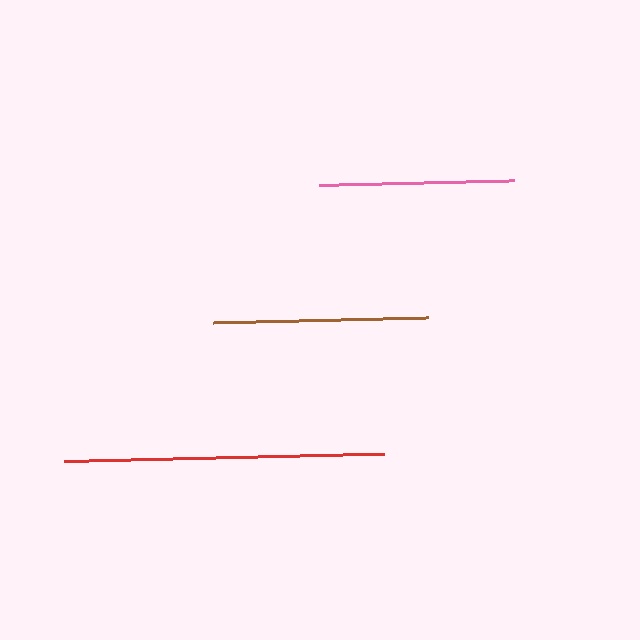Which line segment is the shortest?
The pink line is the shortest at approximately 196 pixels.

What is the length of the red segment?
The red segment is approximately 320 pixels long.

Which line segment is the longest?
The red line is the longest at approximately 320 pixels.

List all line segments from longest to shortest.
From longest to shortest: red, brown, pink.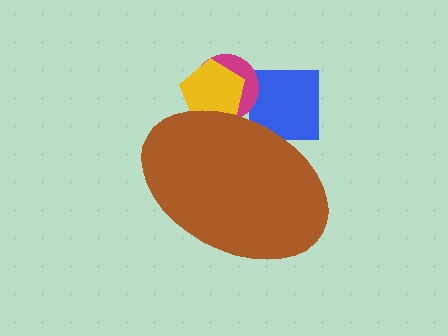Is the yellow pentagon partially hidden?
Yes, the yellow pentagon is partially hidden behind the brown ellipse.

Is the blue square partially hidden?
Yes, the blue square is partially hidden behind the brown ellipse.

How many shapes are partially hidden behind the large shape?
3 shapes are partially hidden.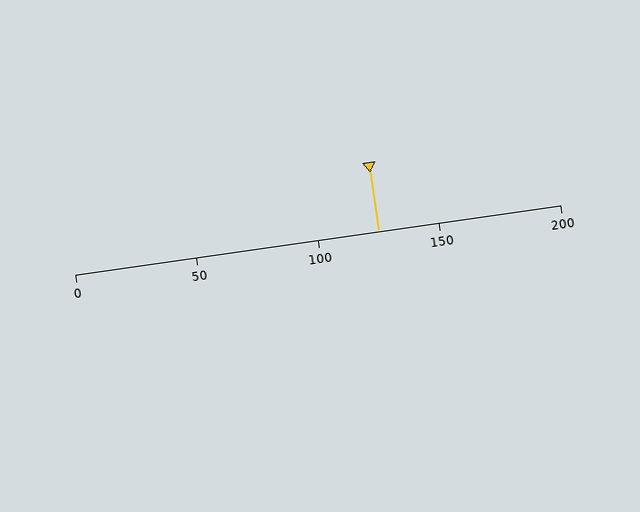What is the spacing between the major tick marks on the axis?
The major ticks are spaced 50 apart.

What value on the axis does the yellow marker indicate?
The marker indicates approximately 125.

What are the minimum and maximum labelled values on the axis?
The axis runs from 0 to 200.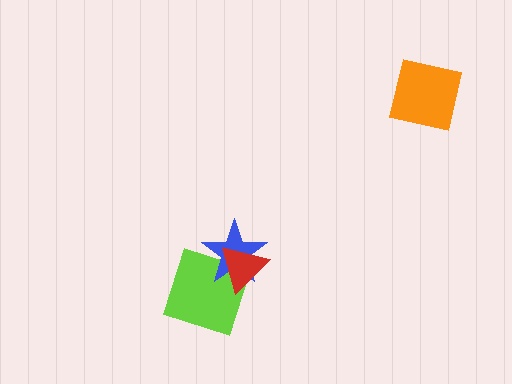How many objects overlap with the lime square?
2 objects overlap with the lime square.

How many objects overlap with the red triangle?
2 objects overlap with the red triangle.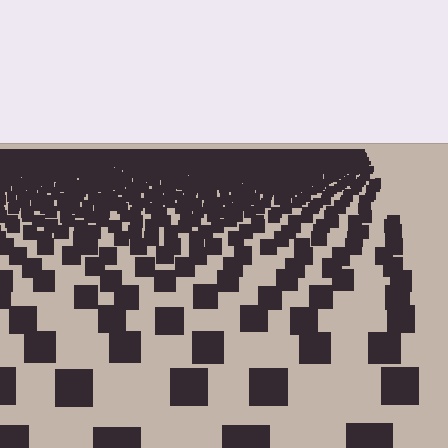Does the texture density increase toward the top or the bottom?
Density increases toward the top.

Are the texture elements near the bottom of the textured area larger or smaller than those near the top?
Larger. Near the bottom, elements are closer to the viewer and appear at a bigger on-screen size.